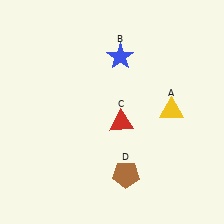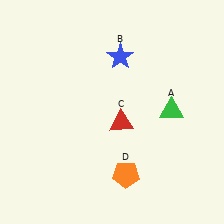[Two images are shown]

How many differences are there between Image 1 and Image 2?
There are 2 differences between the two images.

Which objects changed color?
A changed from yellow to green. D changed from brown to orange.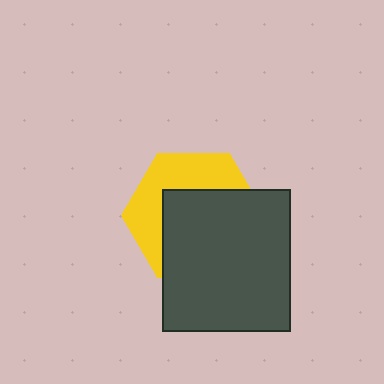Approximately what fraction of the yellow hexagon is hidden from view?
Roughly 58% of the yellow hexagon is hidden behind the dark gray rectangle.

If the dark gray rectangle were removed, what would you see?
You would see the complete yellow hexagon.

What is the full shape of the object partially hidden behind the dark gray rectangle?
The partially hidden object is a yellow hexagon.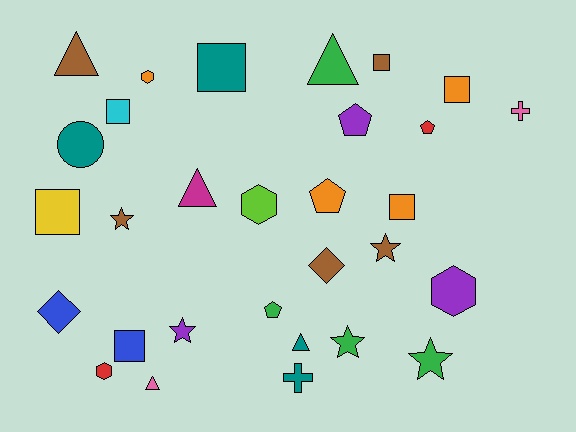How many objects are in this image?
There are 30 objects.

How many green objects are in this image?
There are 4 green objects.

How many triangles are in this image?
There are 5 triangles.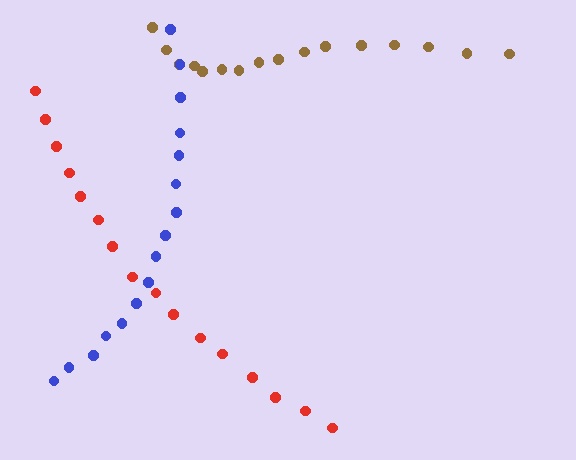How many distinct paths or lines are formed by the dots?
There are 3 distinct paths.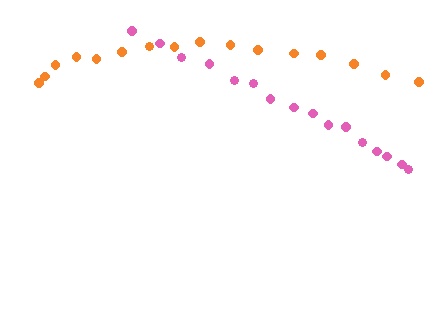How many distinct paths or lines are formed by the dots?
There are 2 distinct paths.